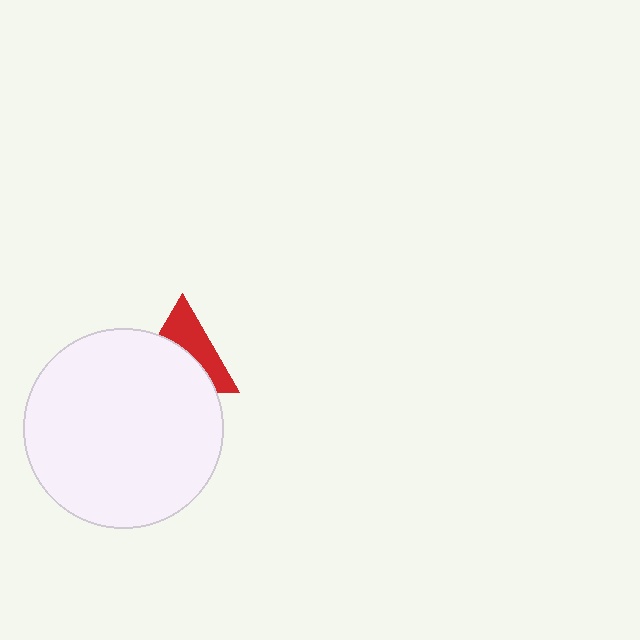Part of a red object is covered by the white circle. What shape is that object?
It is a triangle.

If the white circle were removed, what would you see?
You would see the complete red triangle.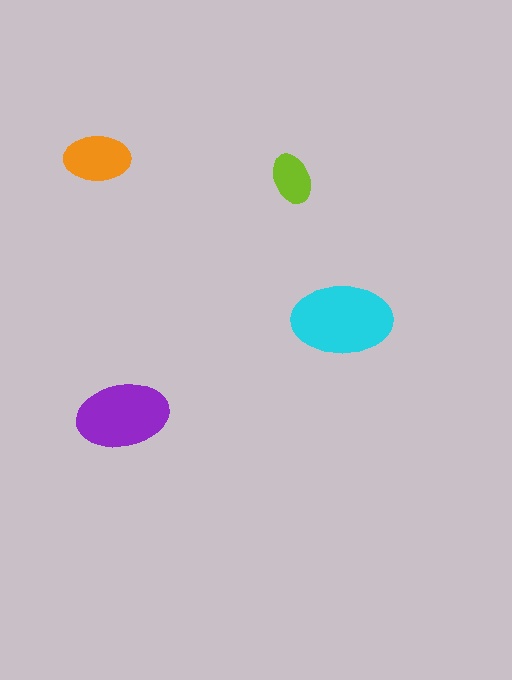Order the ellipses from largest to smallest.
the cyan one, the purple one, the orange one, the lime one.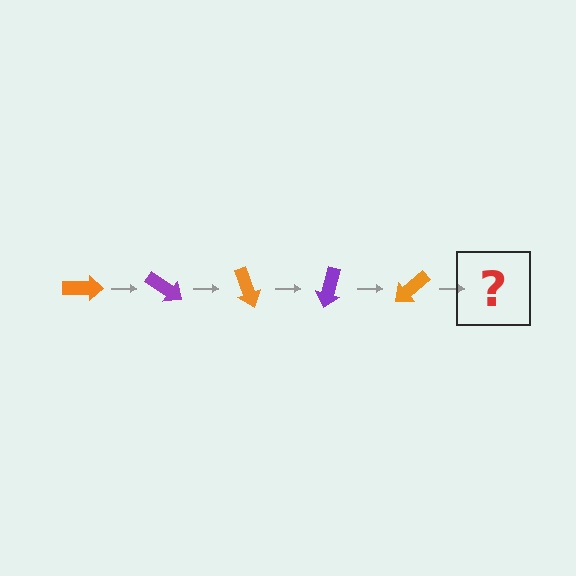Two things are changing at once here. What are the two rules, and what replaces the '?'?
The two rules are that it rotates 35 degrees each step and the color cycles through orange and purple. The '?' should be a purple arrow, rotated 175 degrees from the start.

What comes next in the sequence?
The next element should be a purple arrow, rotated 175 degrees from the start.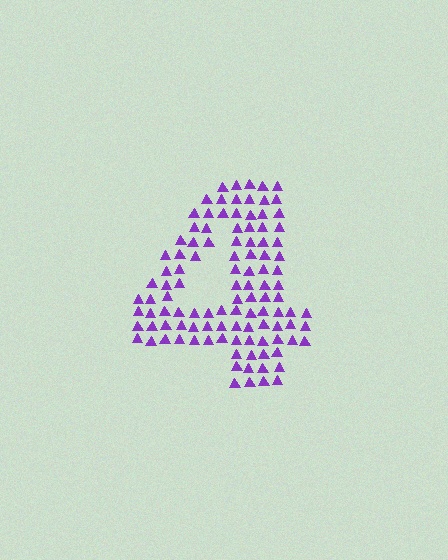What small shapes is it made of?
It is made of small triangles.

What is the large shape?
The large shape is the digit 4.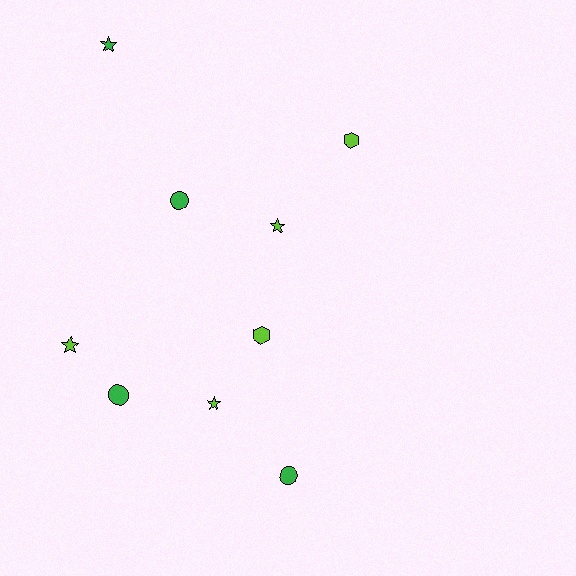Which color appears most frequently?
Lime, with 5 objects.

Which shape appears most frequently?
Star, with 4 objects.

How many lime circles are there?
There are no lime circles.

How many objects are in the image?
There are 9 objects.